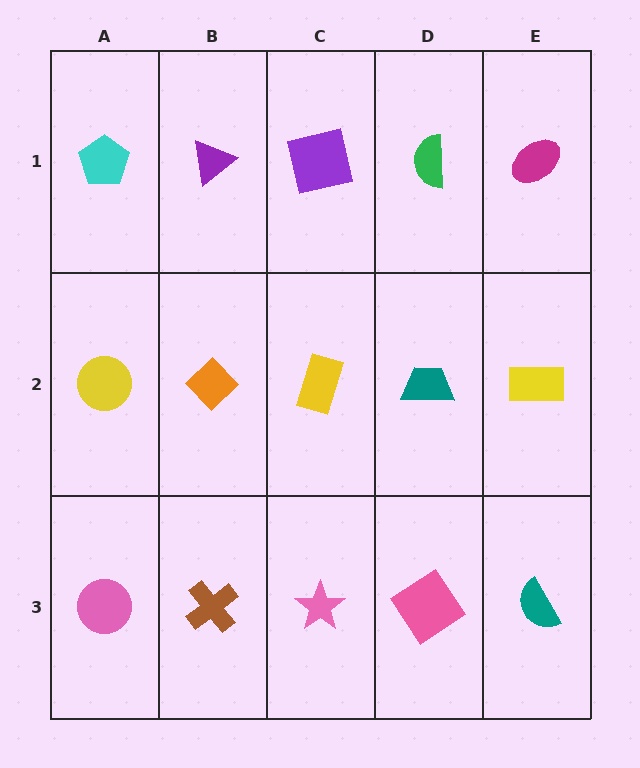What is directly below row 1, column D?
A teal trapezoid.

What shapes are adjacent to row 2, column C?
A purple square (row 1, column C), a pink star (row 3, column C), an orange diamond (row 2, column B), a teal trapezoid (row 2, column D).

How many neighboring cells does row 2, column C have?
4.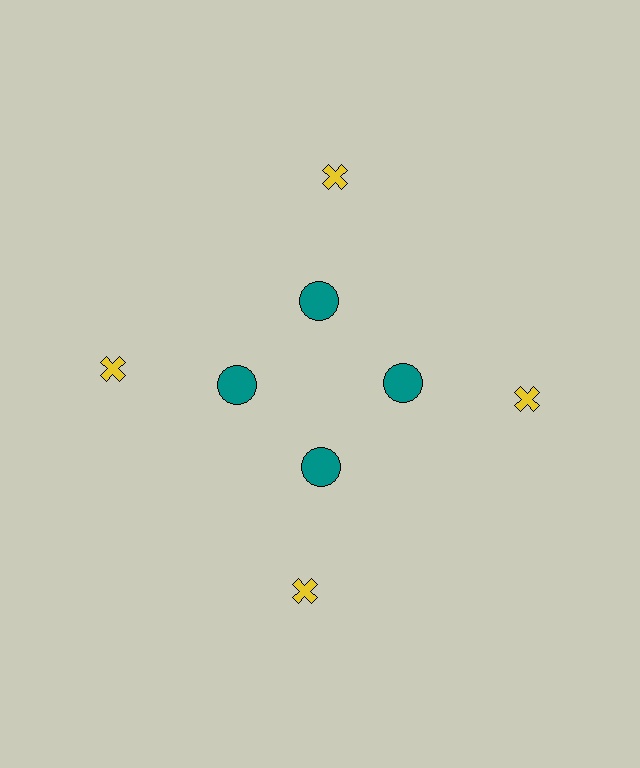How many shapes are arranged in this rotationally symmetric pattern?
There are 8 shapes, arranged in 4 groups of 2.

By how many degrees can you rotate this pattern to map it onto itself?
The pattern maps onto itself every 90 degrees of rotation.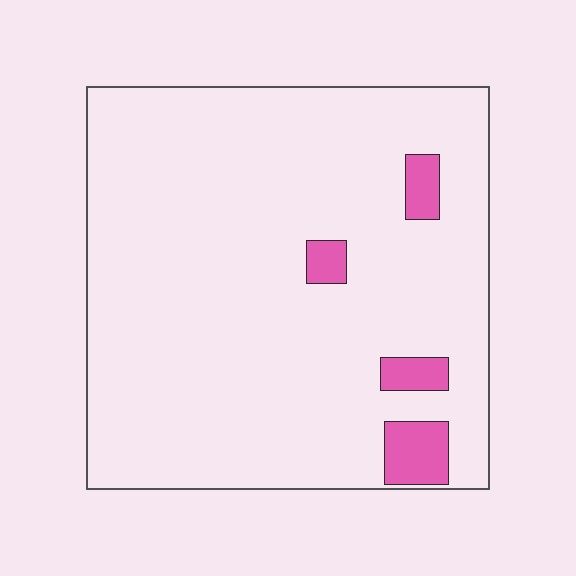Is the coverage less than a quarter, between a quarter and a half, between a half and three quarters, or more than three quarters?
Less than a quarter.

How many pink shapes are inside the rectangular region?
4.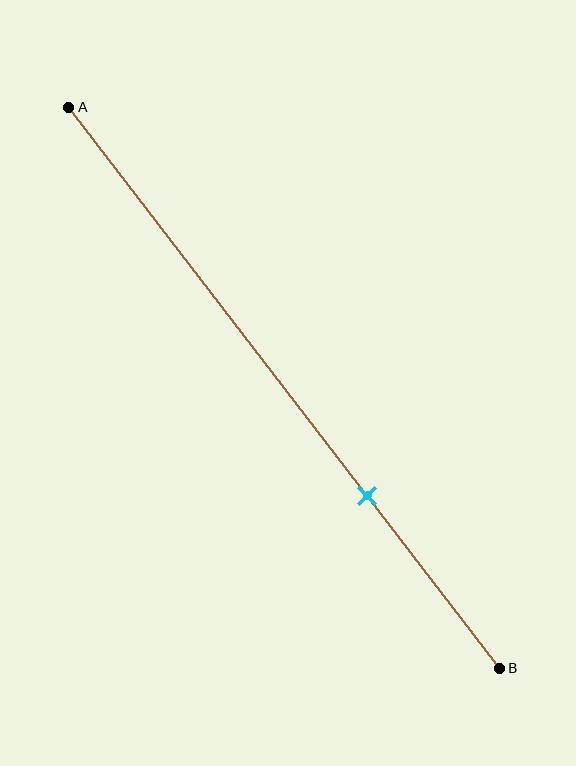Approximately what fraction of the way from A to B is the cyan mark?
The cyan mark is approximately 70% of the way from A to B.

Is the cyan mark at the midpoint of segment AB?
No, the mark is at about 70% from A, not at the 50% midpoint.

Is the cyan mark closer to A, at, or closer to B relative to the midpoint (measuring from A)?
The cyan mark is closer to point B than the midpoint of segment AB.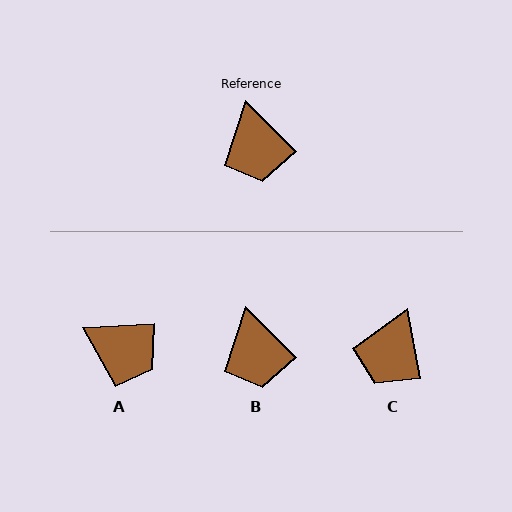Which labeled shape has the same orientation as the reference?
B.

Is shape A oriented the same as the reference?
No, it is off by about 47 degrees.